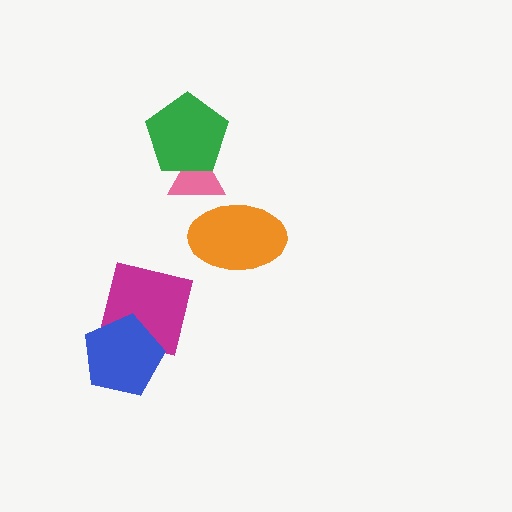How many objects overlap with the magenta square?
1 object overlaps with the magenta square.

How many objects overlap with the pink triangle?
2 objects overlap with the pink triangle.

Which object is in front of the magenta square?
The blue pentagon is in front of the magenta square.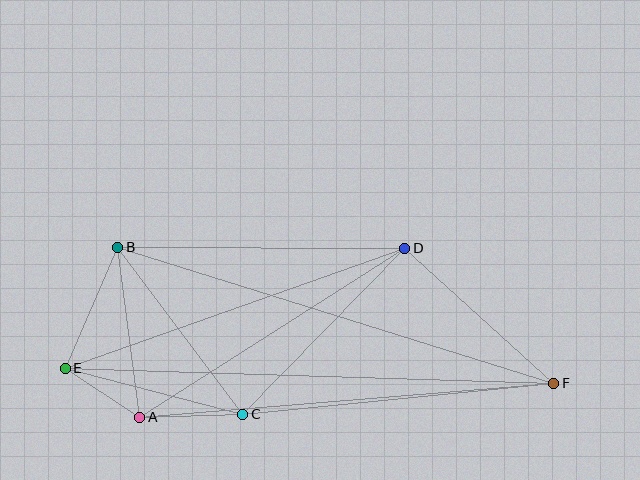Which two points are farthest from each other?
Points E and F are farthest from each other.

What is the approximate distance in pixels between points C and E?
The distance between C and E is approximately 183 pixels.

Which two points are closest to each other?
Points A and E are closest to each other.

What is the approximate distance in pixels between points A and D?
The distance between A and D is approximately 314 pixels.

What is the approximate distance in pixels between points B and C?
The distance between B and C is approximately 209 pixels.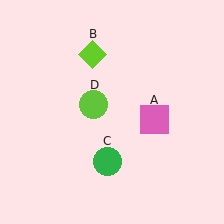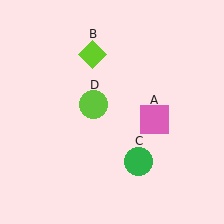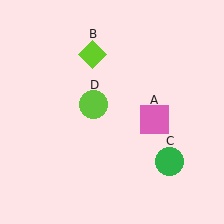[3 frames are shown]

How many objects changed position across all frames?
1 object changed position: green circle (object C).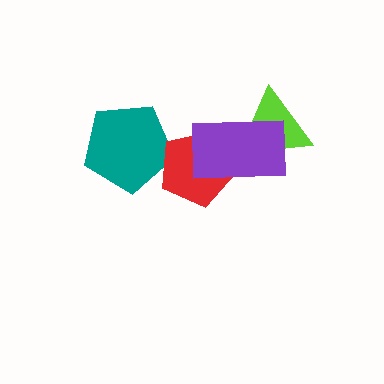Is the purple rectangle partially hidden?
No, no other shape covers it.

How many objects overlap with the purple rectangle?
2 objects overlap with the purple rectangle.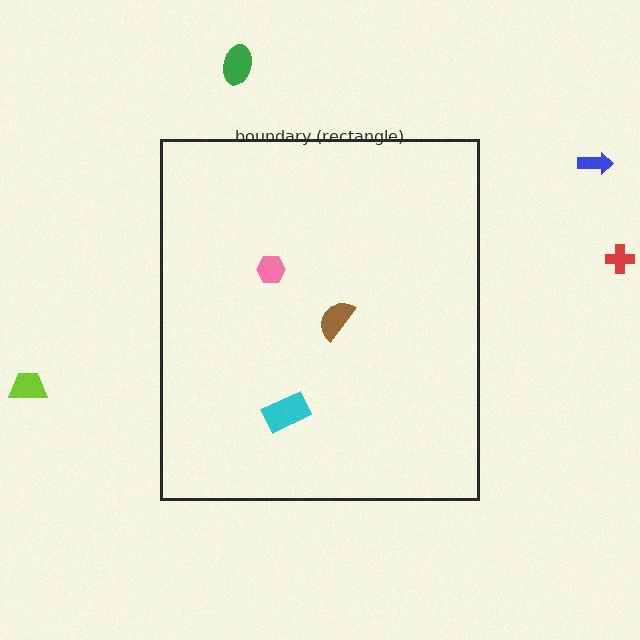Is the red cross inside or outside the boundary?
Outside.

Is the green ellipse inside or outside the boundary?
Outside.